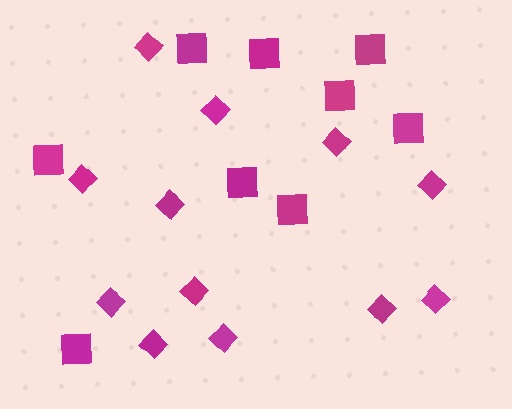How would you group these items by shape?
There are 2 groups: one group of diamonds (12) and one group of squares (9).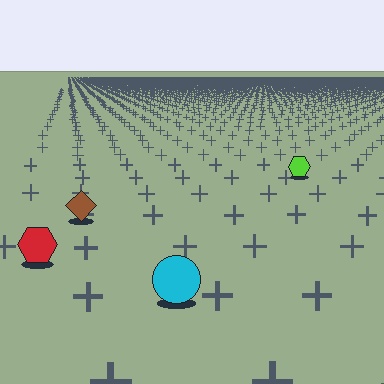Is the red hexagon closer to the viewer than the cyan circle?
No. The cyan circle is closer — you can tell from the texture gradient: the ground texture is coarser near it.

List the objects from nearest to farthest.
From nearest to farthest: the cyan circle, the red hexagon, the brown diamond, the lime hexagon.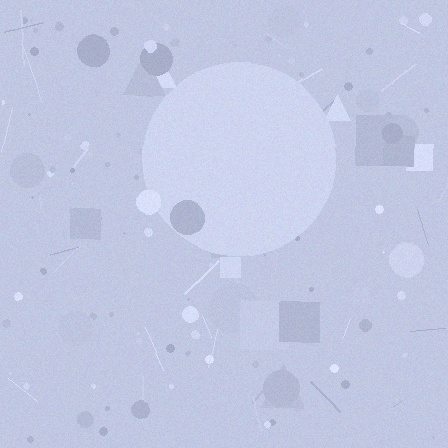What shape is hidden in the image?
A circle is hidden in the image.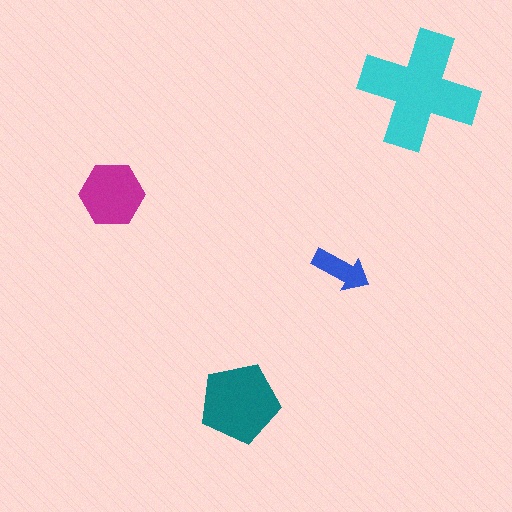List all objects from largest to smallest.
The cyan cross, the teal pentagon, the magenta hexagon, the blue arrow.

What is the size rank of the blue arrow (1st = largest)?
4th.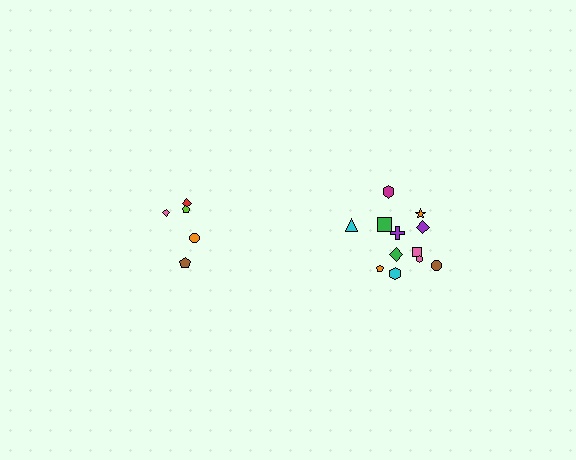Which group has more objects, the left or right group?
The right group.